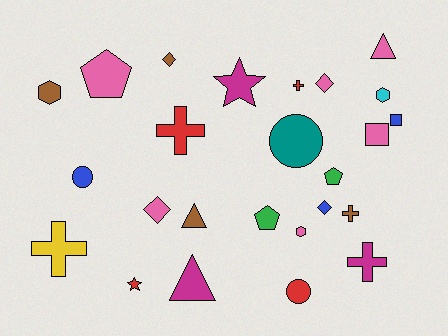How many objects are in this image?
There are 25 objects.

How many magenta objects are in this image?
There are 3 magenta objects.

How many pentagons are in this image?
There are 3 pentagons.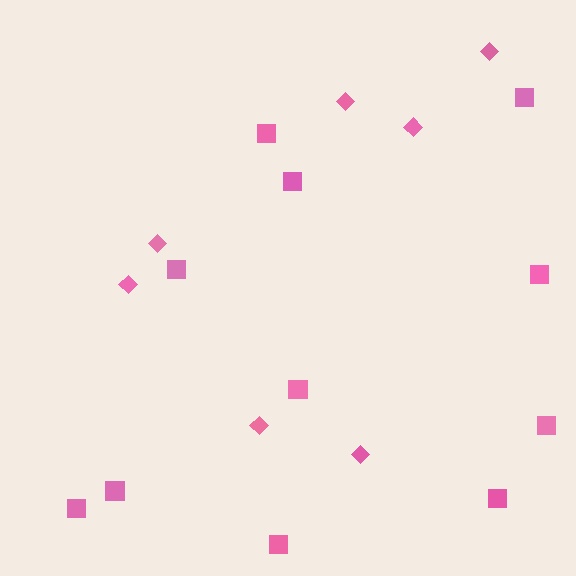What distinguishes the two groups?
There are 2 groups: one group of diamonds (7) and one group of squares (11).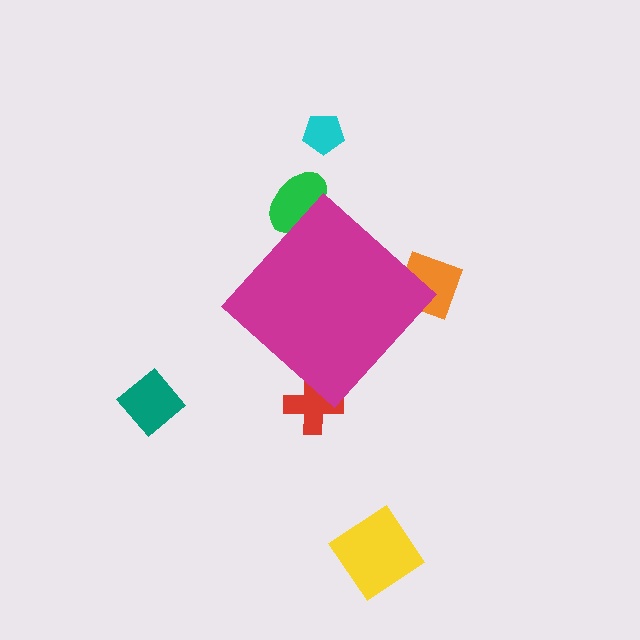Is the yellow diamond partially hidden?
No, the yellow diamond is fully visible.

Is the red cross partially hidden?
Yes, the red cross is partially hidden behind the magenta diamond.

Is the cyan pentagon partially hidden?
No, the cyan pentagon is fully visible.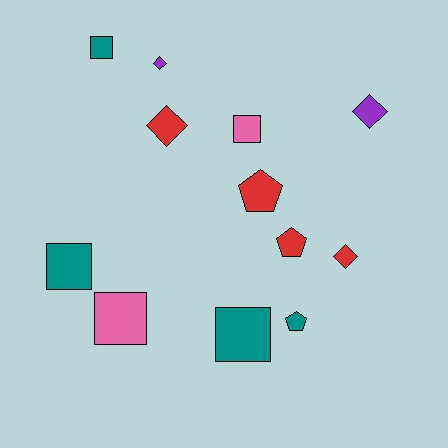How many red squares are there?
There are no red squares.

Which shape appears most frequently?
Square, with 5 objects.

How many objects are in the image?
There are 12 objects.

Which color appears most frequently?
Red, with 4 objects.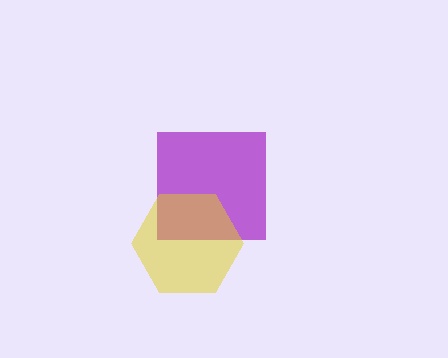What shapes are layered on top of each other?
The layered shapes are: a purple square, a yellow hexagon.